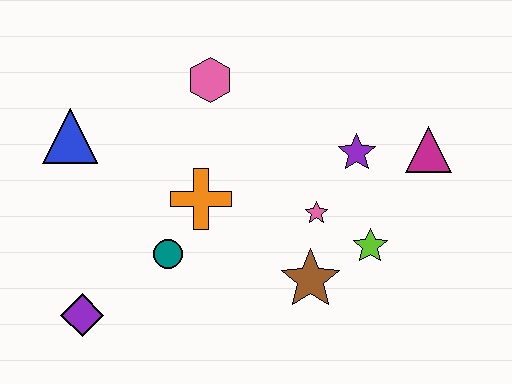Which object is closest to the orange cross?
The teal circle is closest to the orange cross.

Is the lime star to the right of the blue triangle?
Yes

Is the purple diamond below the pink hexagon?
Yes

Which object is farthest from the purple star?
The purple diamond is farthest from the purple star.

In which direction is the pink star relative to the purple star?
The pink star is below the purple star.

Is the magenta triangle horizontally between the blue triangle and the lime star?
No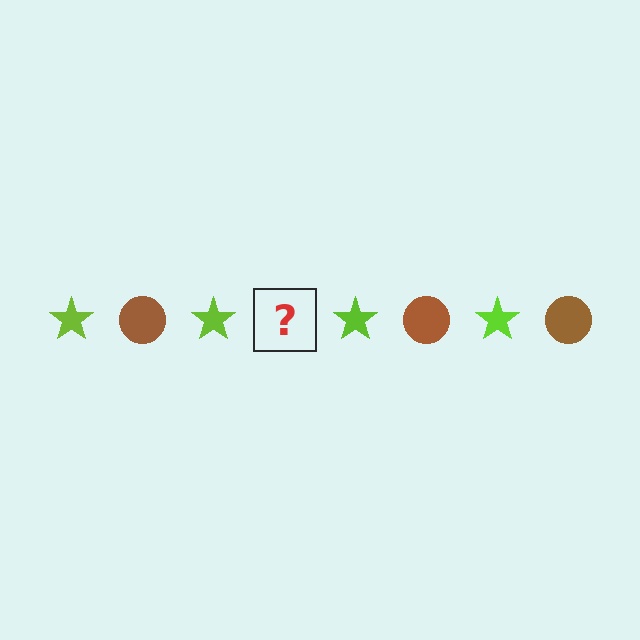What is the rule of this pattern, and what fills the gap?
The rule is that the pattern alternates between lime star and brown circle. The gap should be filled with a brown circle.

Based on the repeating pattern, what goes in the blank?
The blank should be a brown circle.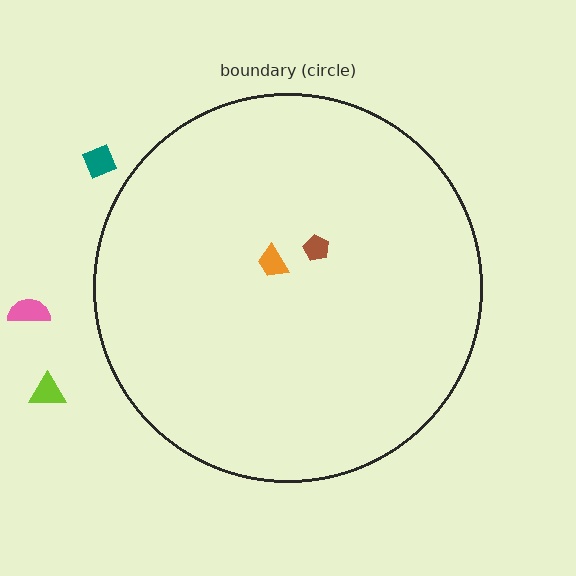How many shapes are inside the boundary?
2 inside, 3 outside.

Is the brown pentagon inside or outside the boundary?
Inside.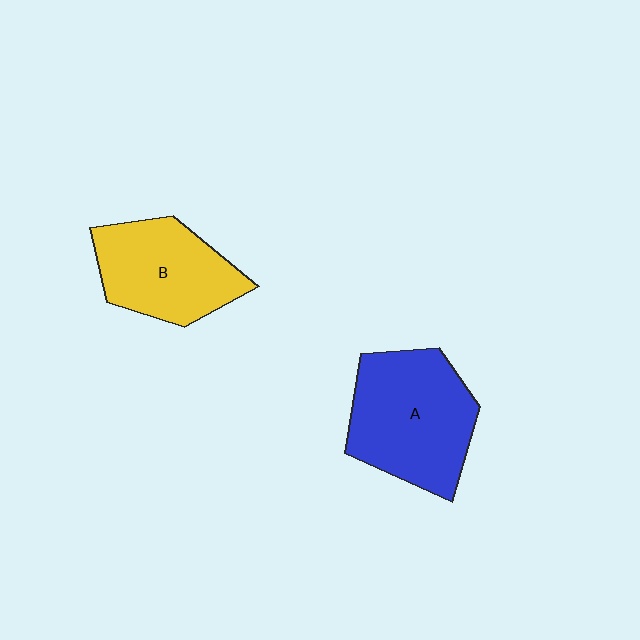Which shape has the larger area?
Shape A (blue).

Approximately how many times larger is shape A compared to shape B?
Approximately 1.2 times.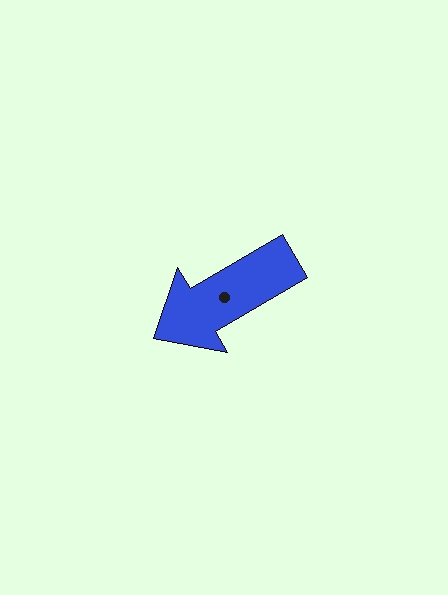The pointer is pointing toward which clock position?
Roughly 8 o'clock.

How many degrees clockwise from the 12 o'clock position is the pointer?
Approximately 240 degrees.